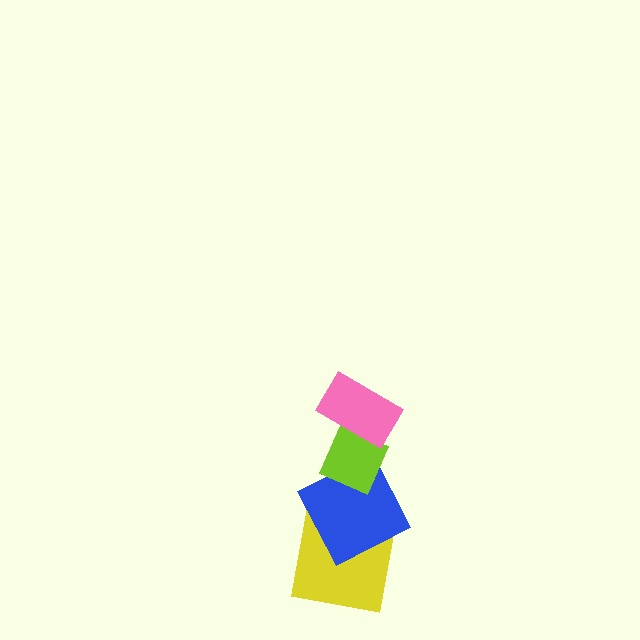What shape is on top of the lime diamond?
The pink rectangle is on top of the lime diamond.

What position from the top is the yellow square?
The yellow square is 4th from the top.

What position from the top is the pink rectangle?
The pink rectangle is 1st from the top.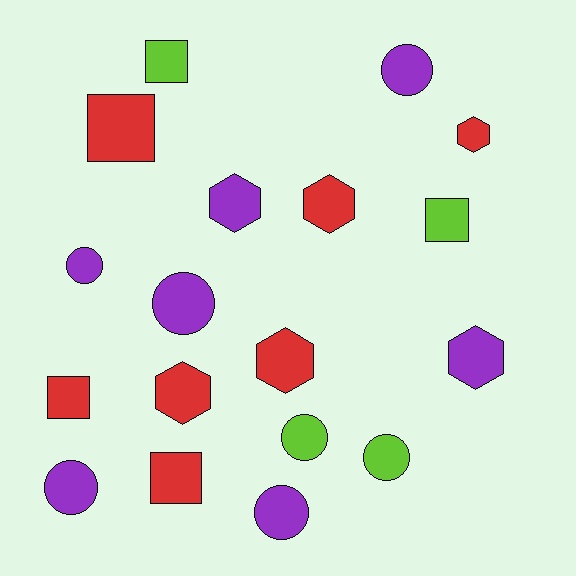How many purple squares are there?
There are no purple squares.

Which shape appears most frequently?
Circle, with 7 objects.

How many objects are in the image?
There are 18 objects.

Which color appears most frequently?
Red, with 7 objects.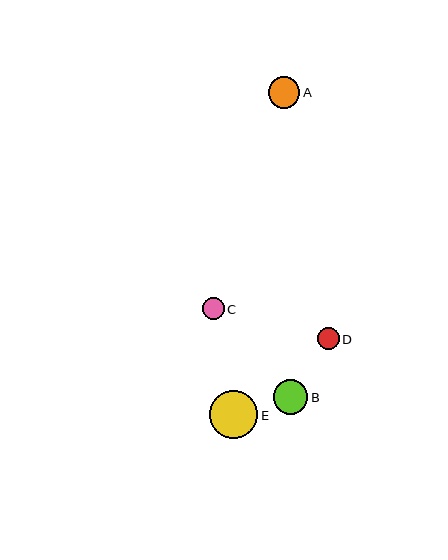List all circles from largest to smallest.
From largest to smallest: E, B, A, C, D.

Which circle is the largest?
Circle E is the largest with a size of approximately 48 pixels.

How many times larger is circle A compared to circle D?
Circle A is approximately 1.5 times the size of circle D.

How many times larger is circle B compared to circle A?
Circle B is approximately 1.1 times the size of circle A.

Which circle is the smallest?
Circle D is the smallest with a size of approximately 22 pixels.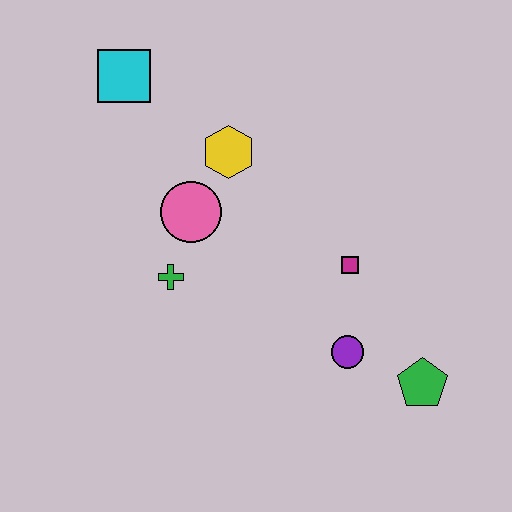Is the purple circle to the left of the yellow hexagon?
No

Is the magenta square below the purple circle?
No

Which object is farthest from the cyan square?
The green pentagon is farthest from the cyan square.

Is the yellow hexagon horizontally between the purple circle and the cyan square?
Yes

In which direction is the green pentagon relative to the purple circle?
The green pentagon is to the right of the purple circle.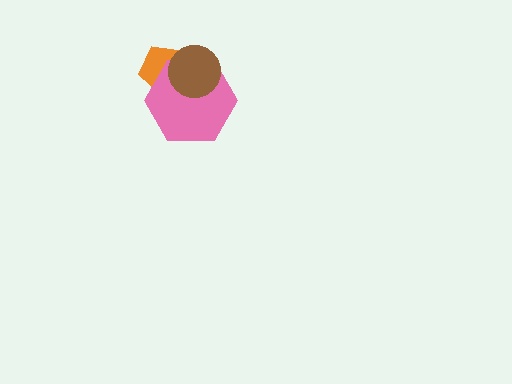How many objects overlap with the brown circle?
2 objects overlap with the brown circle.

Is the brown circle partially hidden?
No, no other shape covers it.